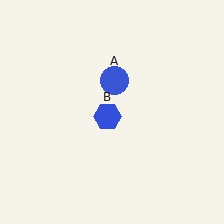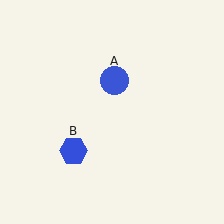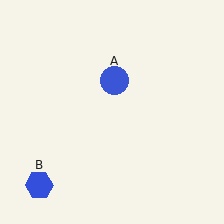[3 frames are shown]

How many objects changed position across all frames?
1 object changed position: blue hexagon (object B).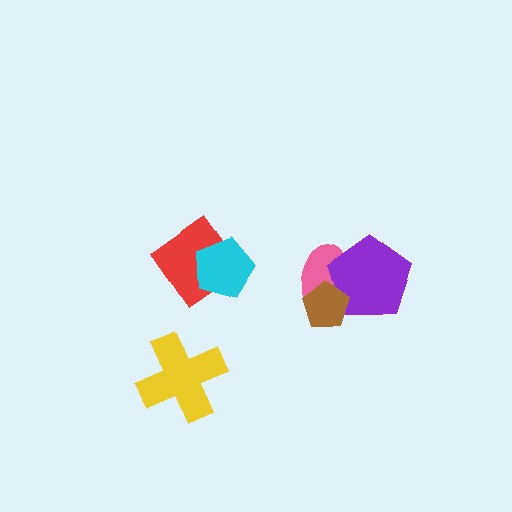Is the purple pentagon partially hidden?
Yes, it is partially covered by another shape.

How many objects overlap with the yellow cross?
0 objects overlap with the yellow cross.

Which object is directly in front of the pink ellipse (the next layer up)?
The purple pentagon is directly in front of the pink ellipse.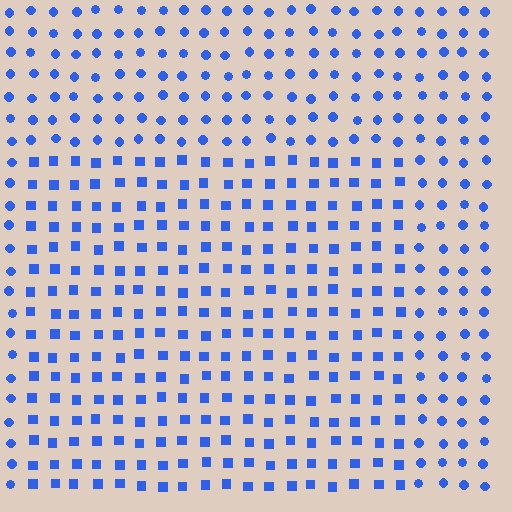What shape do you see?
I see a rectangle.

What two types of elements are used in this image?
The image uses squares inside the rectangle region and circles outside it.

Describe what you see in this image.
The image is filled with small blue elements arranged in a uniform grid. A rectangle-shaped region contains squares, while the surrounding area contains circles. The boundary is defined purely by the change in element shape.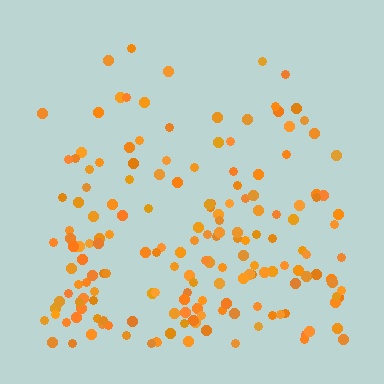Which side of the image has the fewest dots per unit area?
The top.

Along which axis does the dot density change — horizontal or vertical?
Vertical.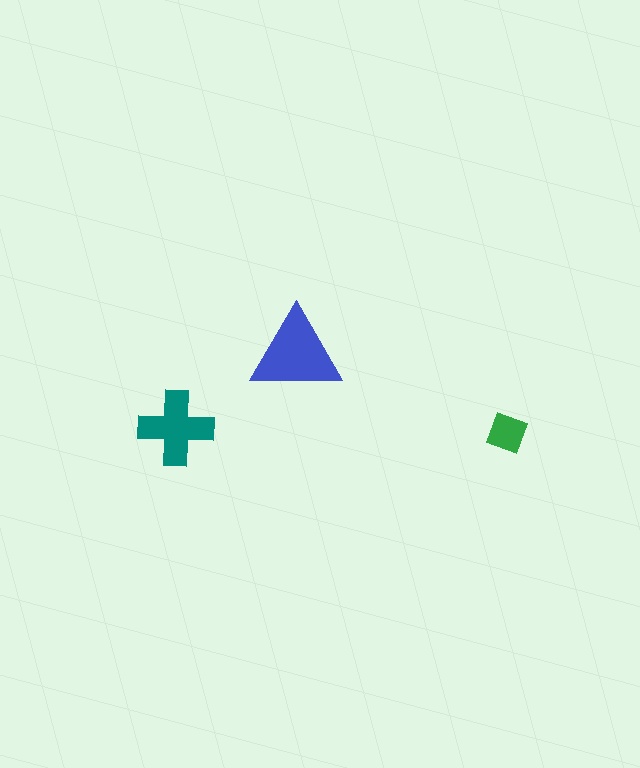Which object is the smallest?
The green diamond.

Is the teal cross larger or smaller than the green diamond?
Larger.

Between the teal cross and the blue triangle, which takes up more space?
The blue triangle.